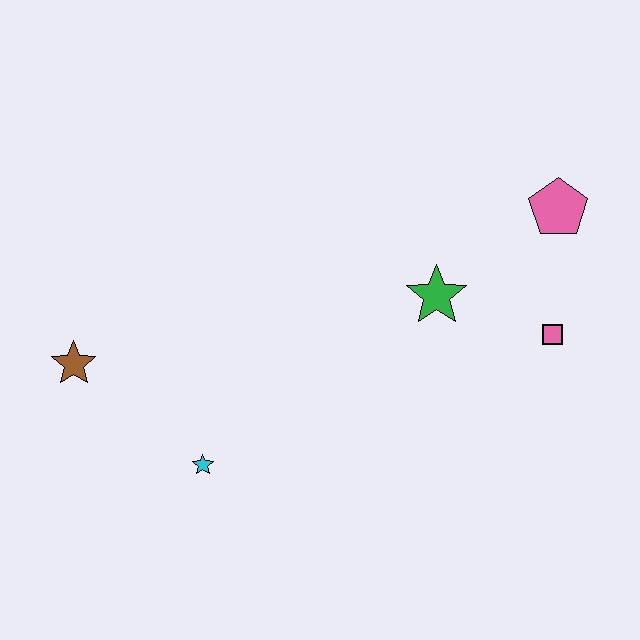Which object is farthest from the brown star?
The pink pentagon is farthest from the brown star.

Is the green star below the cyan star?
No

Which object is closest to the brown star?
The cyan star is closest to the brown star.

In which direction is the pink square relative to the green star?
The pink square is to the right of the green star.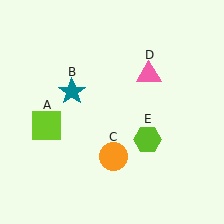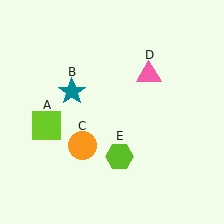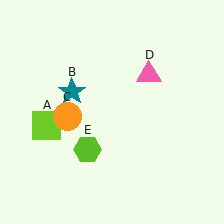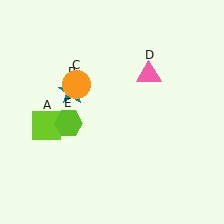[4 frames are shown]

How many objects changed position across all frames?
2 objects changed position: orange circle (object C), lime hexagon (object E).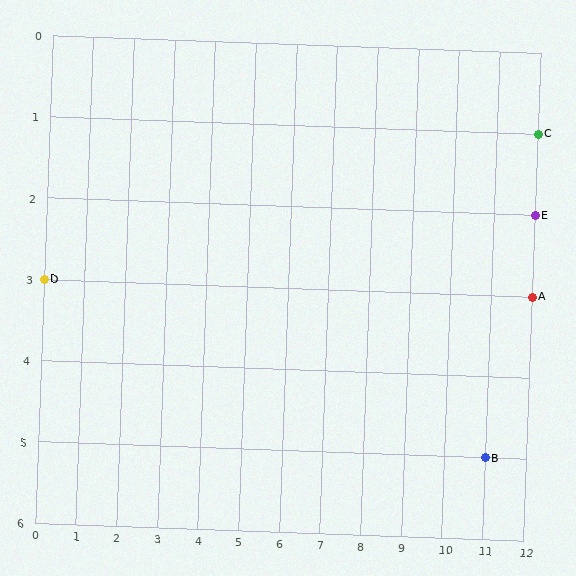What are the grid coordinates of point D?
Point D is at grid coordinates (0, 3).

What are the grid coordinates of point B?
Point B is at grid coordinates (11, 5).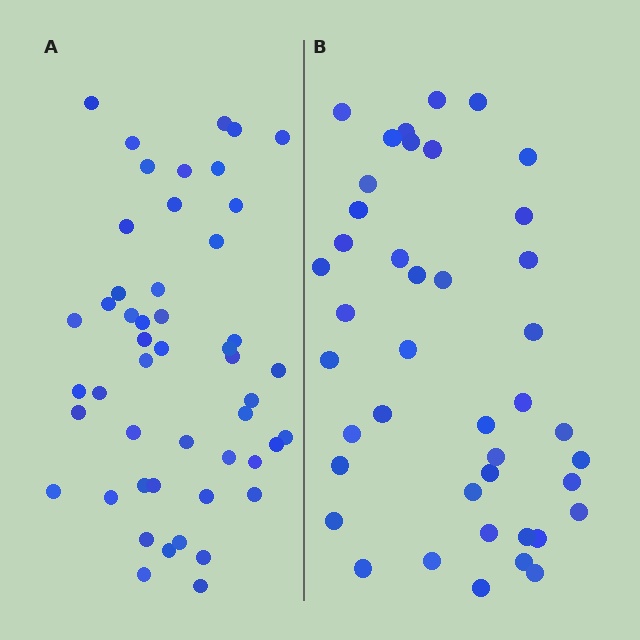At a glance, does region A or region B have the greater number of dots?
Region A (the left region) has more dots.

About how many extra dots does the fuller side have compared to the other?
Region A has roughly 8 or so more dots than region B.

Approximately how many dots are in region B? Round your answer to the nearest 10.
About 40 dots. (The exact count is 42, which rounds to 40.)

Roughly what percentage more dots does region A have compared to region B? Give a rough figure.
About 15% more.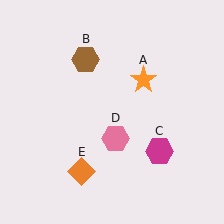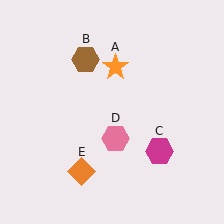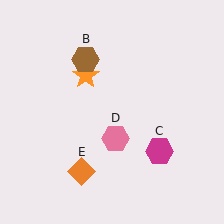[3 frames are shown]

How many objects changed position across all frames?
1 object changed position: orange star (object A).